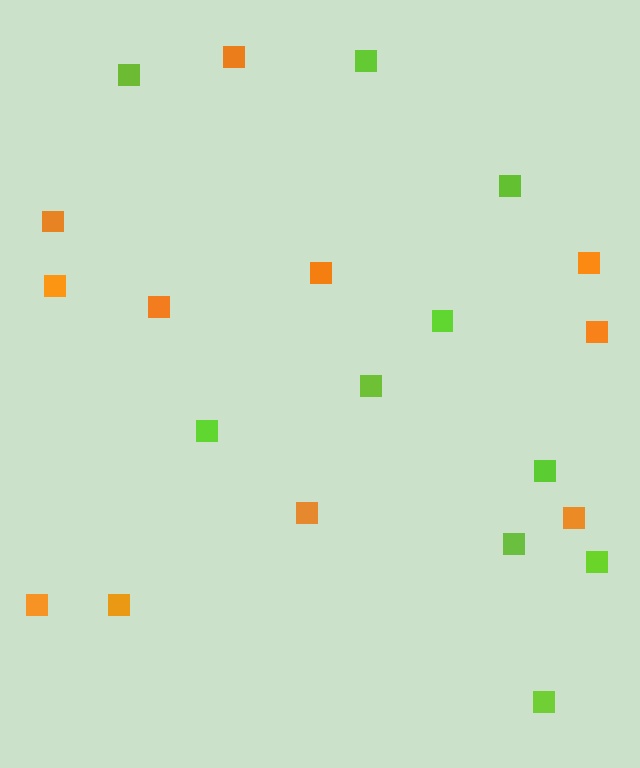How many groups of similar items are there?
There are 2 groups: one group of lime squares (10) and one group of orange squares (11).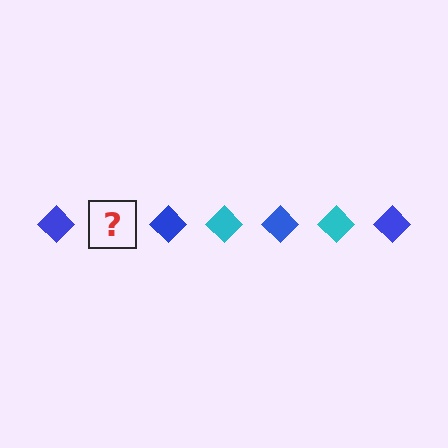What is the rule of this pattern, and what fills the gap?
The rule is that the pattern cycles through blue, cyan diamonds. The gap should be filled with a cyan diamond.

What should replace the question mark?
The question mark should be replaced with a cyan diamond.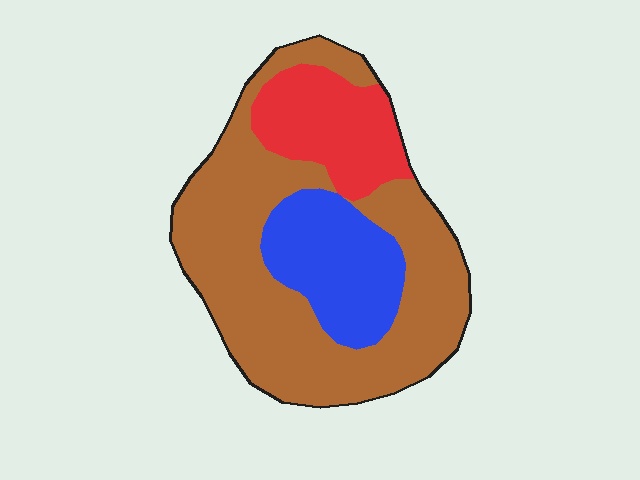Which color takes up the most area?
Brown, at roughly 60%.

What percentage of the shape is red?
Red covers about 20% of the shape.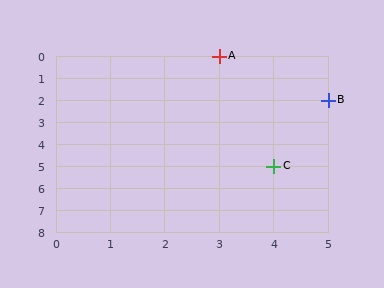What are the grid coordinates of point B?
Point B is at grid coordinates (5, 2).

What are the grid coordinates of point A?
Point A is at grid coordinates (3, 0).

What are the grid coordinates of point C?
Point C is at grid coordinates (4, 5).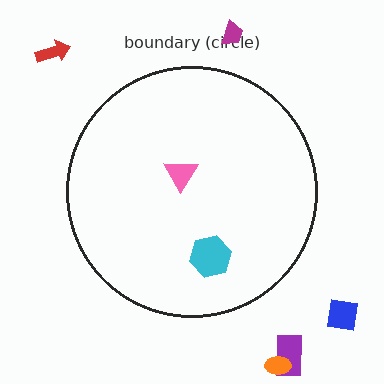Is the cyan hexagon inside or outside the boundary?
Inside.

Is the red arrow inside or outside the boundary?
Outside.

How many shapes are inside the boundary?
2 inside, 5 outside.